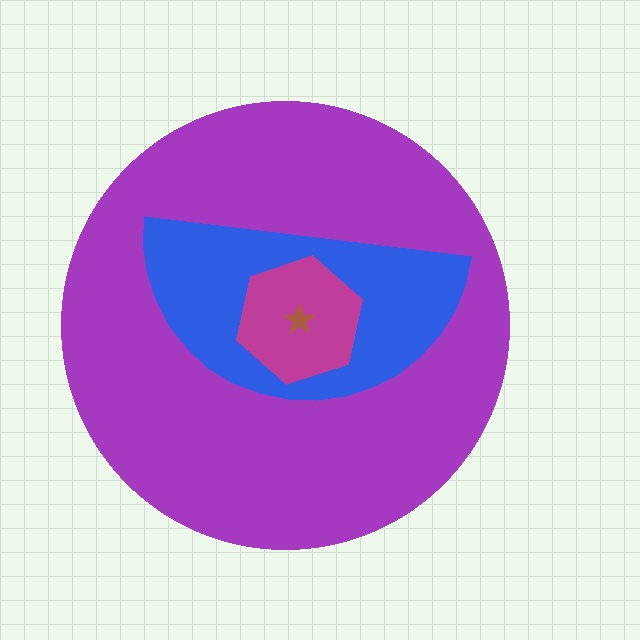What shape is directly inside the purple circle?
The blue semicircle.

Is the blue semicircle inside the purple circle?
Yes.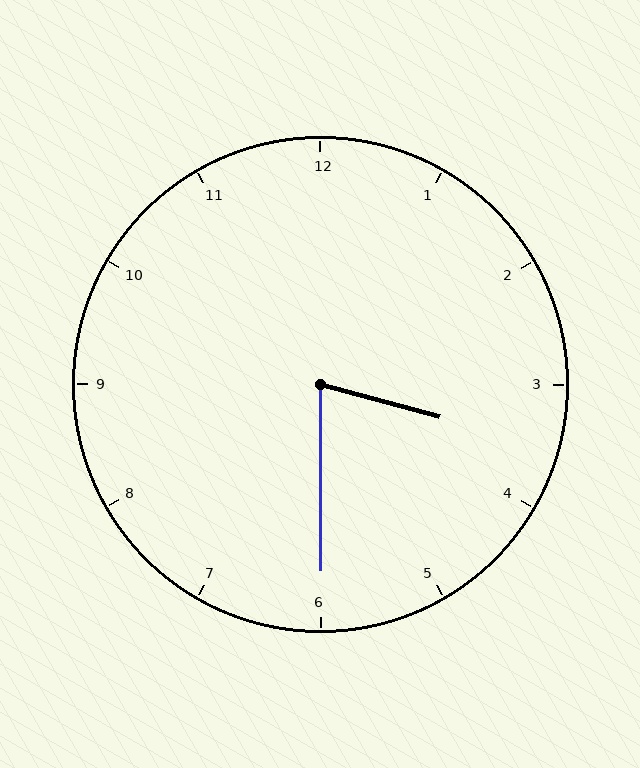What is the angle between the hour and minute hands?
Approximately 75 degrees.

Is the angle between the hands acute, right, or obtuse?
It is acute.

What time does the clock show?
3:30.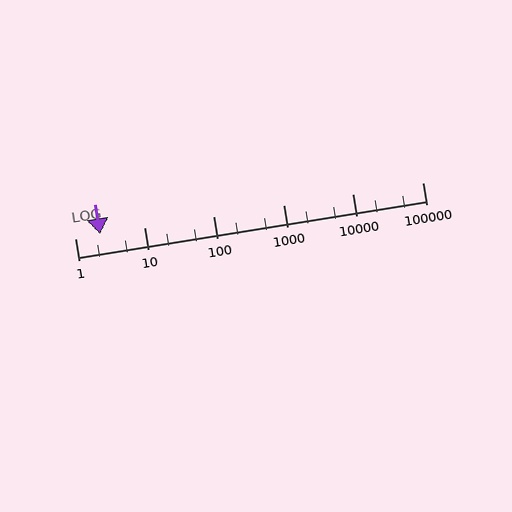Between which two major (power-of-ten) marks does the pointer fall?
The pointer is between 1 and 10.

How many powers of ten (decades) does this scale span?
The scale spans 5 decades, from 1 to 100000.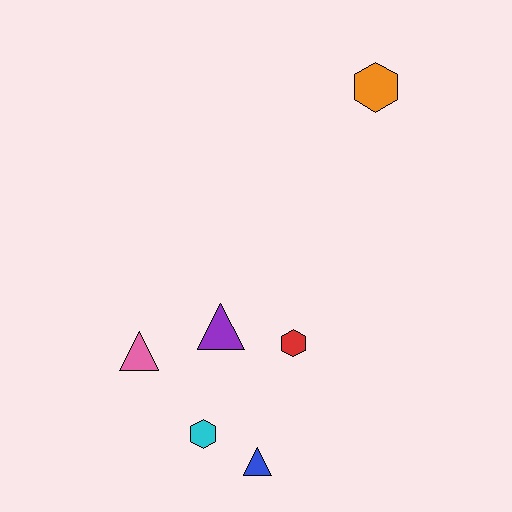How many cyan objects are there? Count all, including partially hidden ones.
There is 1 cyan object.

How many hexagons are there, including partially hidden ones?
There are 3 hexagons.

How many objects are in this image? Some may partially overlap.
There are 6 objects.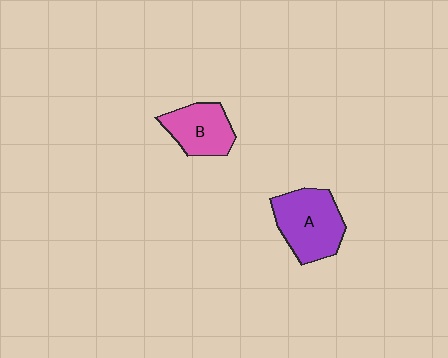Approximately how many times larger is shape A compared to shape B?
Approximately 1.3 times.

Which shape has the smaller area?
Shape B (pink).